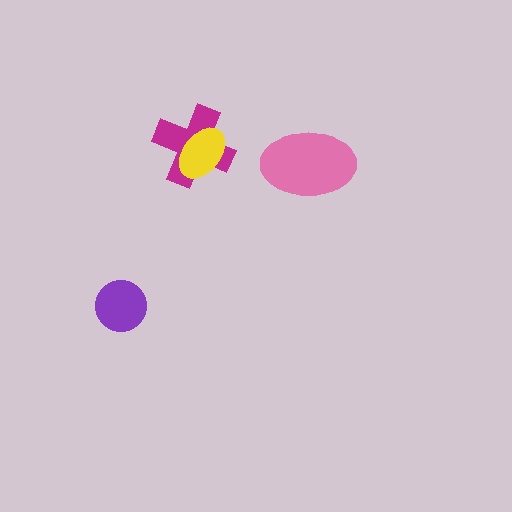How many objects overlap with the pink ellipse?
0 objects overlap with the pink ellipse.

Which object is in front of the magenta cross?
The yellow ellipse is in front of the magenta cross.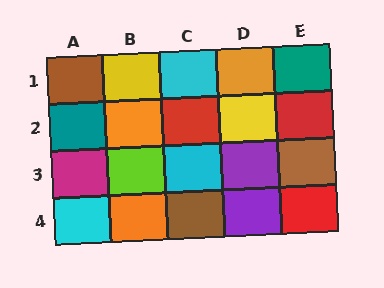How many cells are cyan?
3 cells are cyan.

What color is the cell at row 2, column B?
Orange.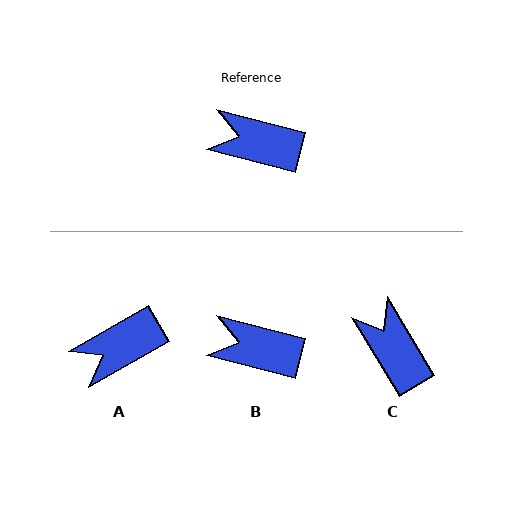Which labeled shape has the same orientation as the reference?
B.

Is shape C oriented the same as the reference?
No, it is off by about 45 degrees.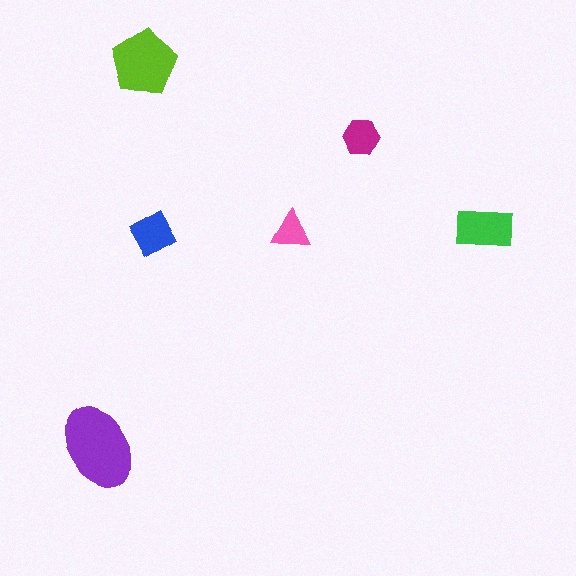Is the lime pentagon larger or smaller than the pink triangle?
Larger.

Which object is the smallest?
The pink triangle.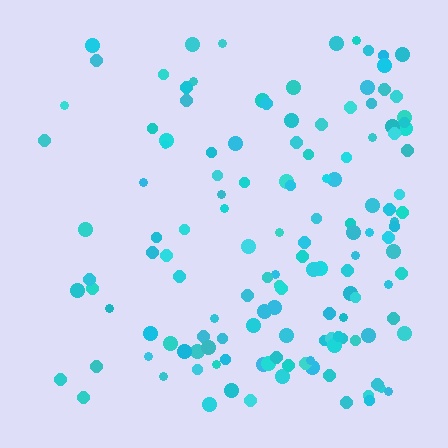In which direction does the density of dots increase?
From left to right, with the right side densest.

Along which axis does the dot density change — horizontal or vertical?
Horizontal.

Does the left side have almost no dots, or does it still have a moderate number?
Still a moderate number, just noticeably fewer than the right.